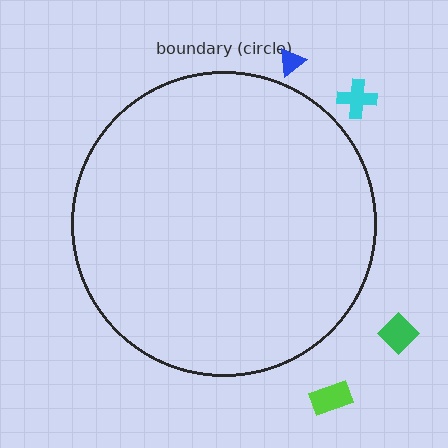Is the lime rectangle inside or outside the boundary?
Outside.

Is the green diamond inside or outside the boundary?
Outside.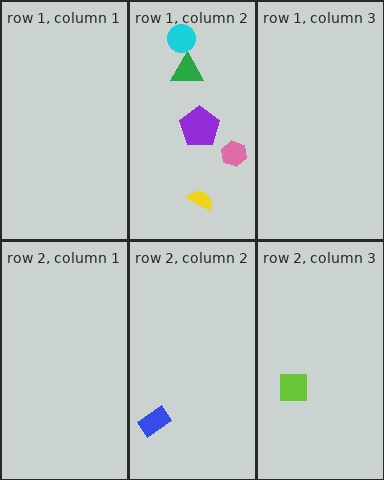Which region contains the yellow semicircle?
The row 1, column 2 region.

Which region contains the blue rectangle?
The row 2, column 2 region.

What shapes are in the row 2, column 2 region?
The blue rectangle.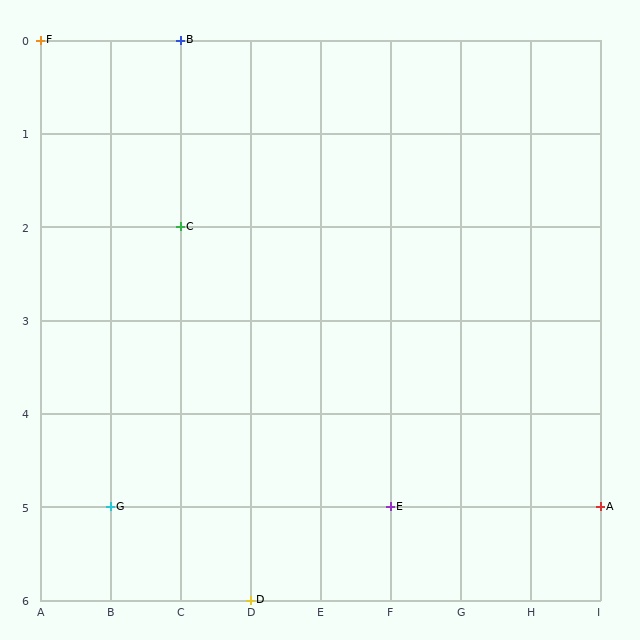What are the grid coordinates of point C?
Point C is at grid coordinates (C, 2).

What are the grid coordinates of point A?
Point A is at grid coordinates (I, 5).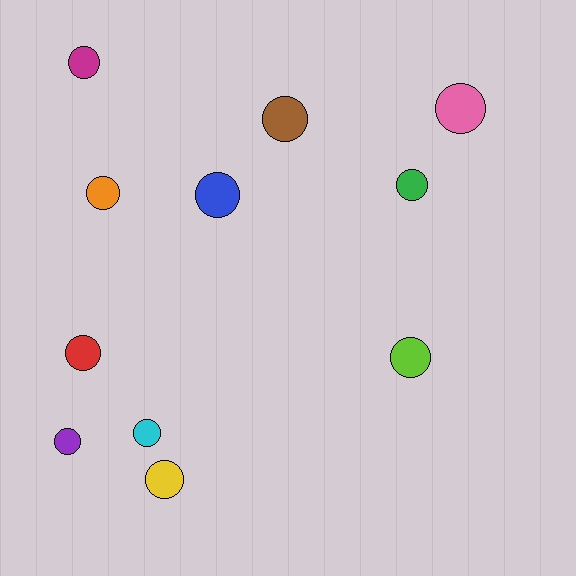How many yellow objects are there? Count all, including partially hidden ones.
There is 1 yellow object.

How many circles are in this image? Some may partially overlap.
There are 11 circles.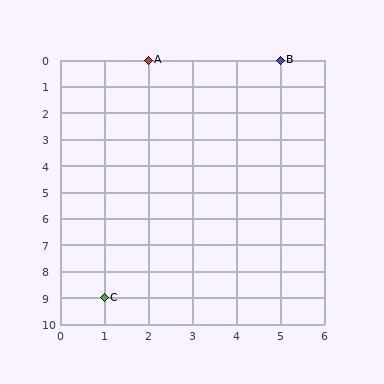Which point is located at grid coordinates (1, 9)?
Point C is at (1, 9).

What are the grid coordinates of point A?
Point A is at grid coordinates (2, 0).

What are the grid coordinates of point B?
Point B is at grid coordinates (5, 0).